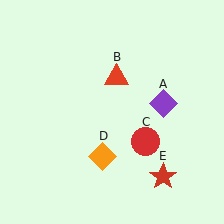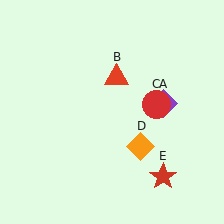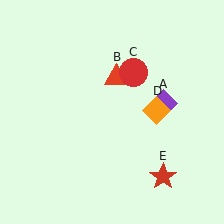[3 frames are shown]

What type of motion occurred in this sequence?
The red circle (object C), orange diamond (object D) rotated counterclockwise around the center of the scene.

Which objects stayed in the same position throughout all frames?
Purple diamond (object A) and red triangle (object B) and red star (object E) remained stationary.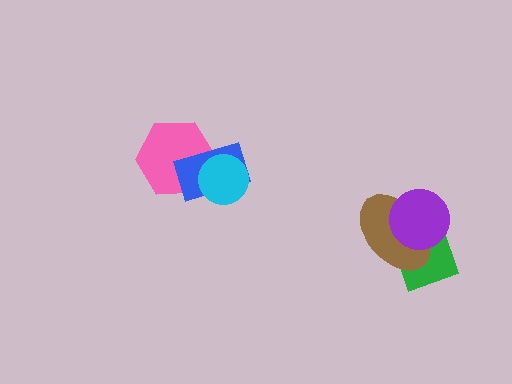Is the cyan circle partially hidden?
No, no other shape covers it.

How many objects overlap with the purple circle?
2 objects overlap with the purple circle.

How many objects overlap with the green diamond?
2 objects overlap with the green diamond.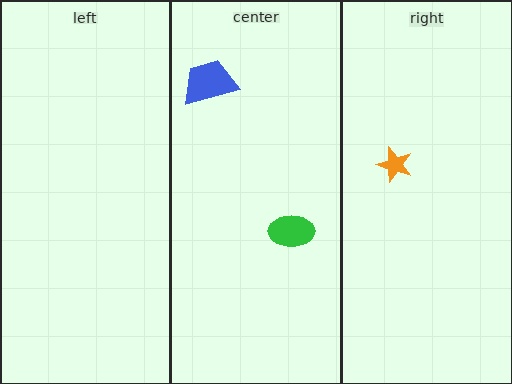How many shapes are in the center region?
2.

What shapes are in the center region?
The green ellipse, the blue trapezoid.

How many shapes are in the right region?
1.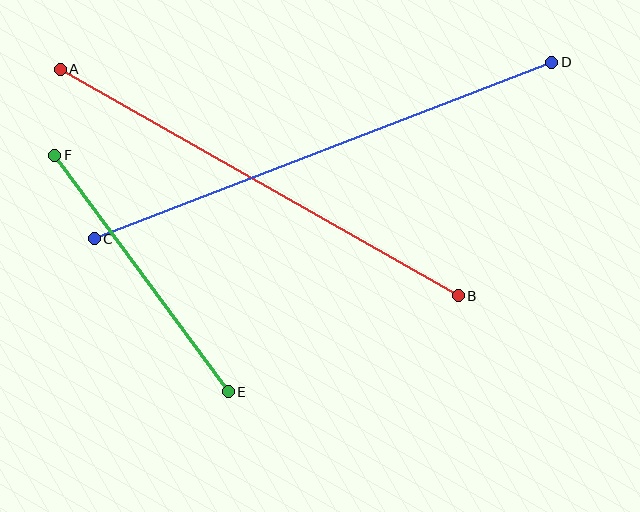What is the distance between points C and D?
The distance is approximately 490 pixels.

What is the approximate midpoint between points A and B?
The midpoint is at approximately (259, 183) pixels.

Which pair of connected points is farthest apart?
Points C and D are farthest apart.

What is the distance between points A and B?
The distance is approximately 458 pixels.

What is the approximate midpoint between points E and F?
The midpoint is at approximately (142, 273) pixels.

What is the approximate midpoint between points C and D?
The midpoint is at approximately (323, 150) pixels.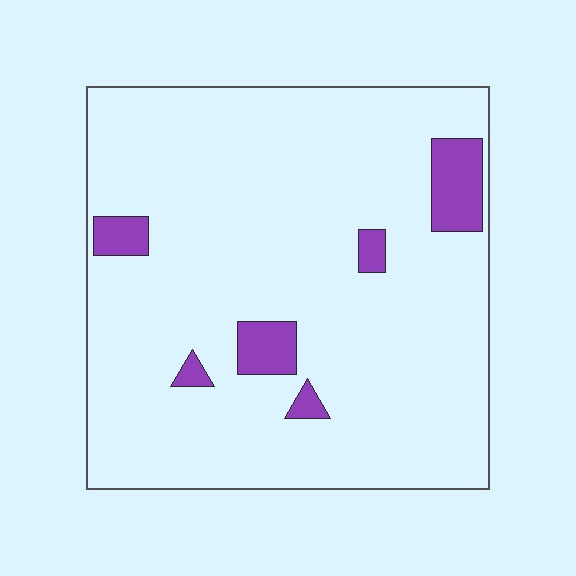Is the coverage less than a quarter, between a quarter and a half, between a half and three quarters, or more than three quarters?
Less than a quarter.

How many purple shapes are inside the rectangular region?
6.